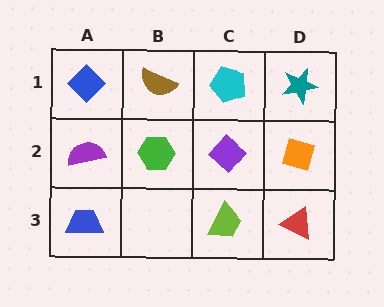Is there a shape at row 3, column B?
No, that cell is empty.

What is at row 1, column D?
A teal star.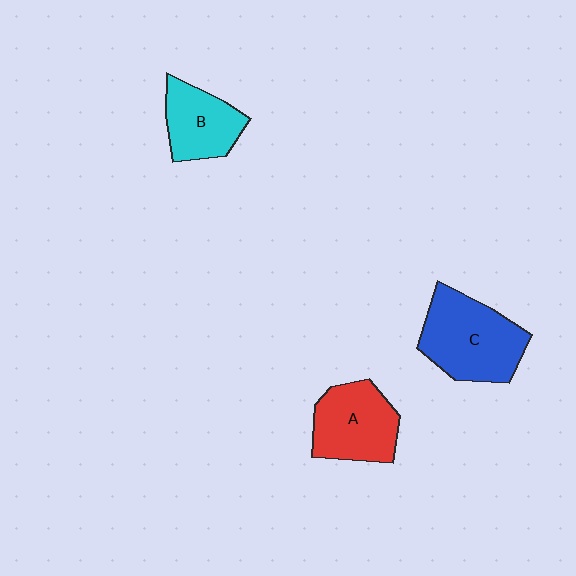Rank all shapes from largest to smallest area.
From largest to smallest: C (blue), A (red), B (cyan).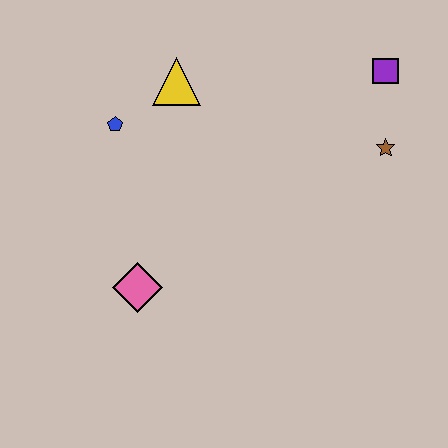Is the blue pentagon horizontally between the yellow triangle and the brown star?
No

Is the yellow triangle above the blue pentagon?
Yes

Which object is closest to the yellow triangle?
The blue pentagon is closest to the yellow triangle.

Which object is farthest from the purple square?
The pink diamond is farthest from the purple square.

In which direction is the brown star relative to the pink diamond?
The brown star is to the right of the pink diamond.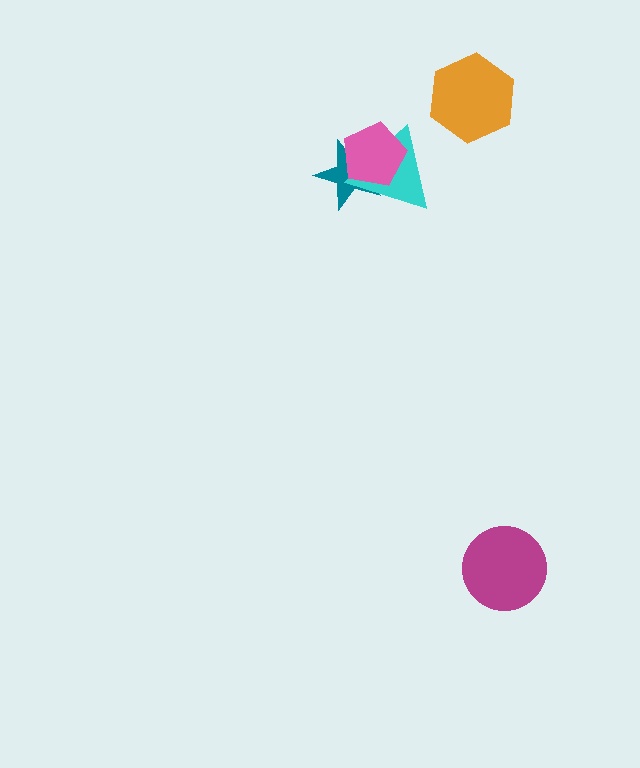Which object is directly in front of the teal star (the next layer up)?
The cyan triangle is directly in front of the teal star.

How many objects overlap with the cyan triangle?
2 objects overlap with the cyan triangle.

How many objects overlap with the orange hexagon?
0 objects overlap with the orange hexagon.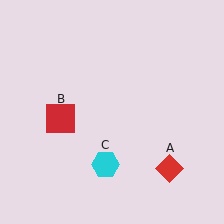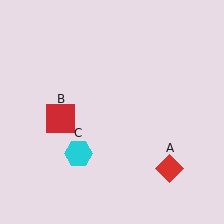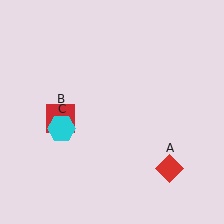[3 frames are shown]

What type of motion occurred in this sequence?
The cyan hexagon (object C) rotated clockwise around the center of the scene.